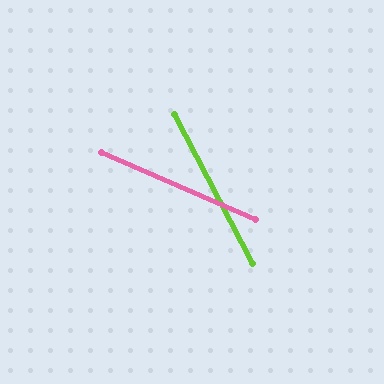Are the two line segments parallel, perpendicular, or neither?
Neither parallel nor perpendicular — they differ by about 39°.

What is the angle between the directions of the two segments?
Approximately 39 degrees.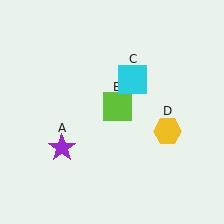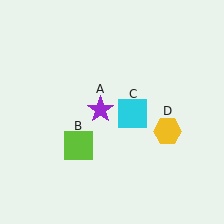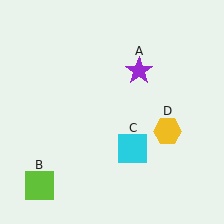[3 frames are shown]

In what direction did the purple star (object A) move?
The purple star (object A) moved up and to the right.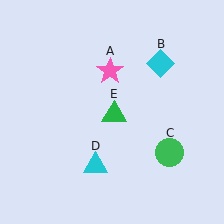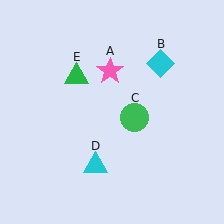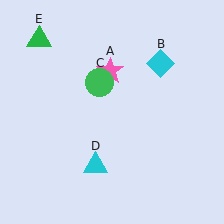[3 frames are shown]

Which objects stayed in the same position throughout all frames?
Pink star (object A) and cyan diamond (object B) and cyan triangle (object D) remained stationary.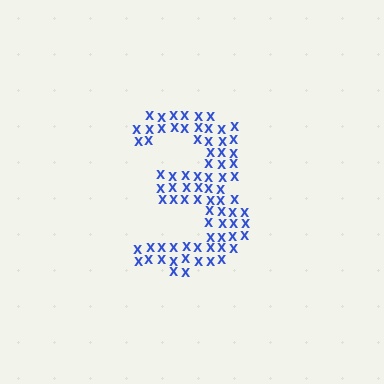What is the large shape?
The large shape is the digit 3.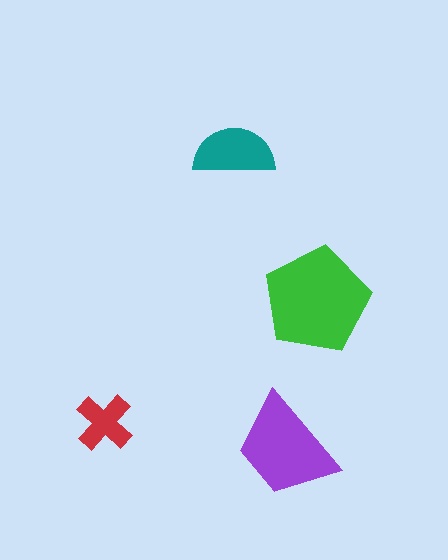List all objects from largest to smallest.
The green pentagon, the purple trapezoid, the teal semicircle, the red cross.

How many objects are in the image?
There are 4 objects in the image.